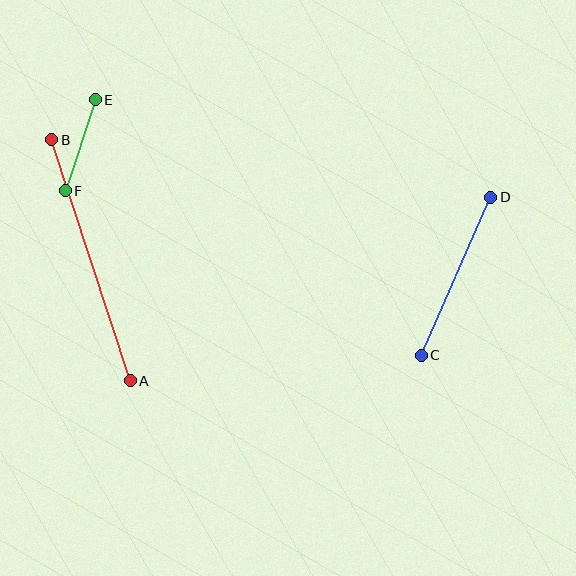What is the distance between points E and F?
The distance is approximately 96 pixels.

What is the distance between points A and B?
The distance is approximately 254 pixels.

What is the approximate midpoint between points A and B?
The midpoint is at approximately (91, 260) pixels.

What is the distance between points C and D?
The distance is approximately 173 pixels.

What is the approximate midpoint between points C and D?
The midpoint is at approximately (456, 276) pixels.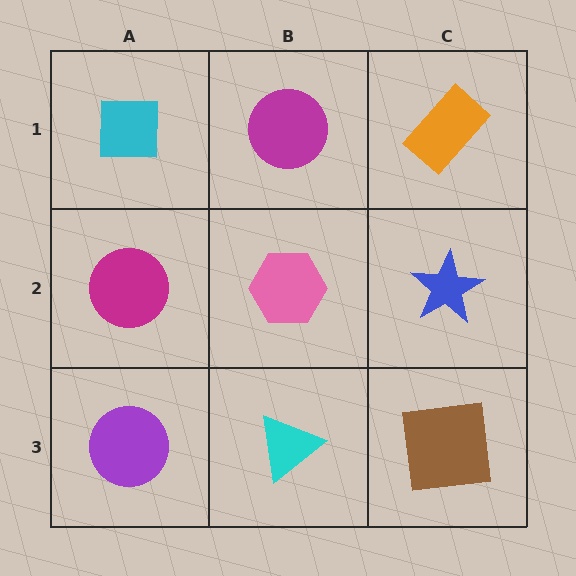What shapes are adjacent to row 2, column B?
A magenta circle (row 1, column B), a cyan triangle (row 3, column B), a magenta circle (row 2, column A), a blue star (row 2, column C).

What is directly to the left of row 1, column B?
A cyan square.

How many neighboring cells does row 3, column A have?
2.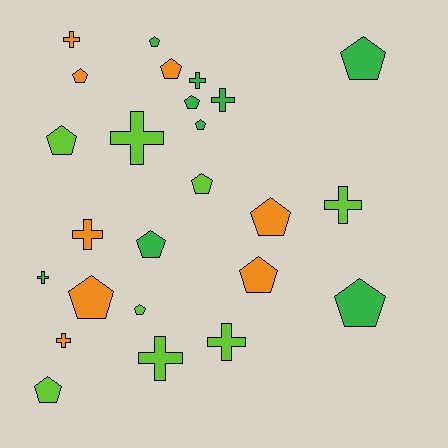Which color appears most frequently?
Green, with 9 objects.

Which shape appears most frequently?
Pentagon, with 15 objects.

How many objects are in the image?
There are 25 objects.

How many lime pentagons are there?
There are 4 lime pentagons.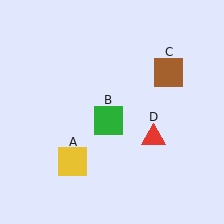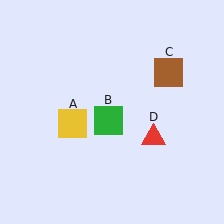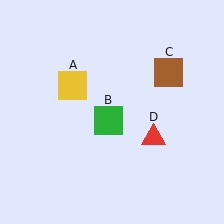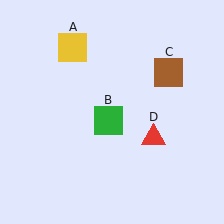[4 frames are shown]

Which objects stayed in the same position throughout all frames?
Green square (object B) and brown square (object C) and red triangle (object D) remained stationary.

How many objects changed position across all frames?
1 object changed position: yellow square (object A).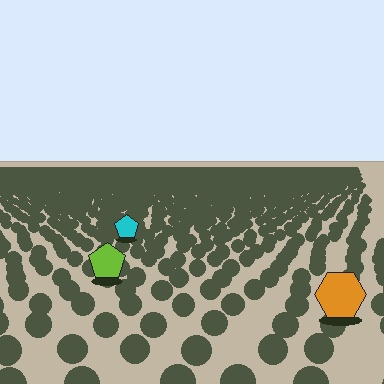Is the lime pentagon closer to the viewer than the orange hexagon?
No. The orange hexagon is closer — you can tell from the texture gradient: the ground texture is coarser near it.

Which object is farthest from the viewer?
The cyan pentagon is farthest from the viewer. It appears smaller and the ground texture around it is denser.